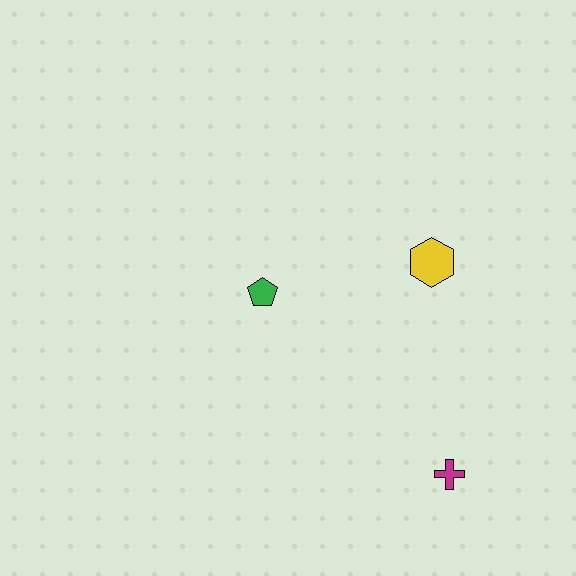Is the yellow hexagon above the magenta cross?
Yes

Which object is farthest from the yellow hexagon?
The magenta cross is farthest from the yellow hexagon.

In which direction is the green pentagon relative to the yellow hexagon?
The green pentagon is to the left of the yellow hexagon.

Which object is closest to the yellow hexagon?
The green pentagon is closest to the yellow hexagon.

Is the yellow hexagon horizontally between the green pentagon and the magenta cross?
Yes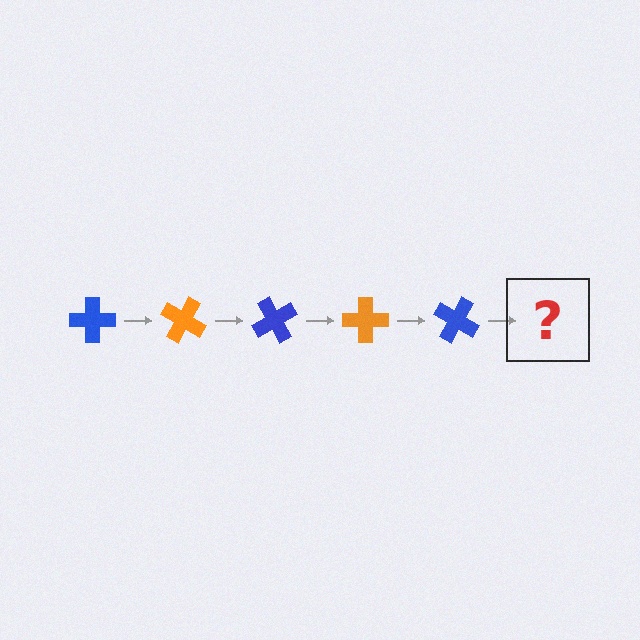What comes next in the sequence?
The next element should be an orange cross, rotated 150 degrees from the start.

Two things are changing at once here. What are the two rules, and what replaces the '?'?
The two rules are that it rotates 30 degrees each step and the color cycles through blue and orange. The '?' should be an orange cross, rotated 150 degrees from the start.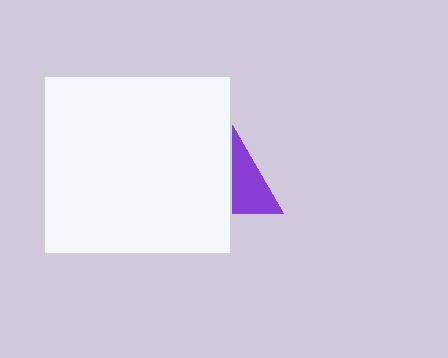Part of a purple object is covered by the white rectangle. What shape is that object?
It is a triangle.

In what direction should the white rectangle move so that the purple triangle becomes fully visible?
The white rectangle should move left. That is the shortest direction to clear the overlap and leave the purple triangle fully visible.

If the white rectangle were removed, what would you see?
You would see the complete purple triangle.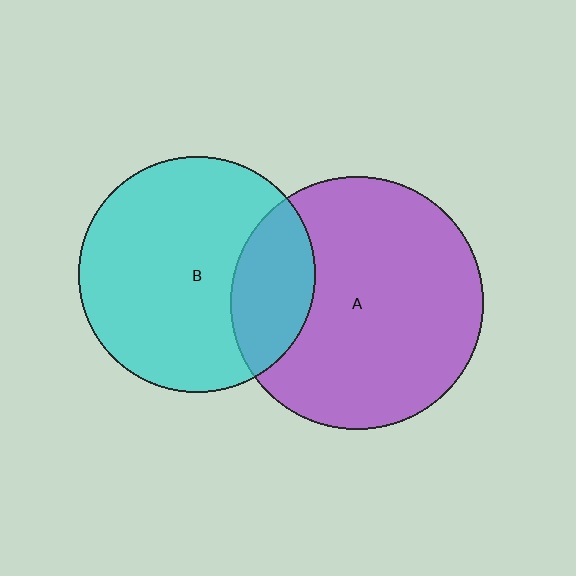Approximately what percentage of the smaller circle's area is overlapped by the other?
Approximately 25%.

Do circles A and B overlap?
Yes.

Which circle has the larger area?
Circle A (purple).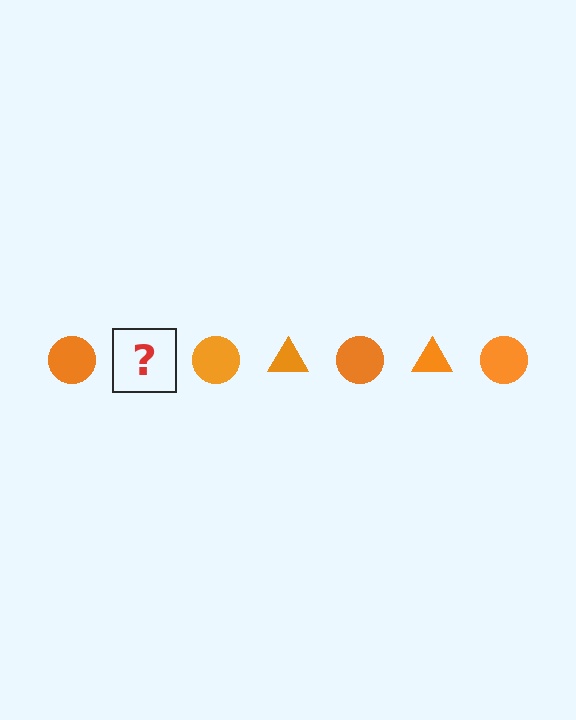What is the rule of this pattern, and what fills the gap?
The rule is that the pattern cycles through circle, triangle shapes in orange. The gap should be filled with an orange triangle.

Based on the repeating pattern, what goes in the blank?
The blank should be an orange triangle.